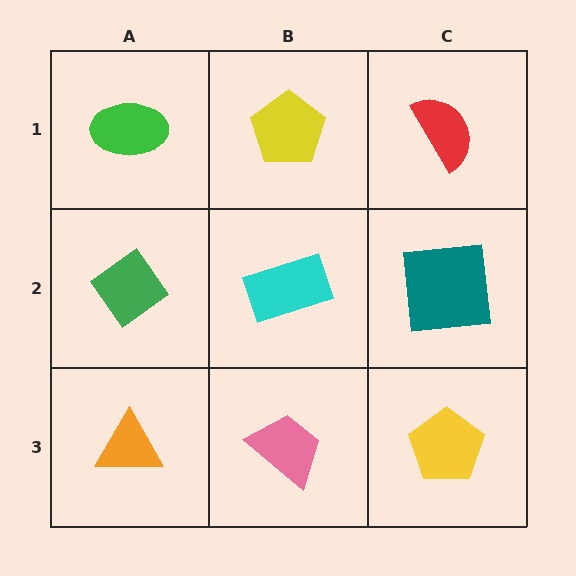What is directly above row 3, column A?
A green diamond.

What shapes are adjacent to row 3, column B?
A cyan rectangle (row 2, column B), an orange triangle (row 3, column A), a yellow pentagon (row 3, column C).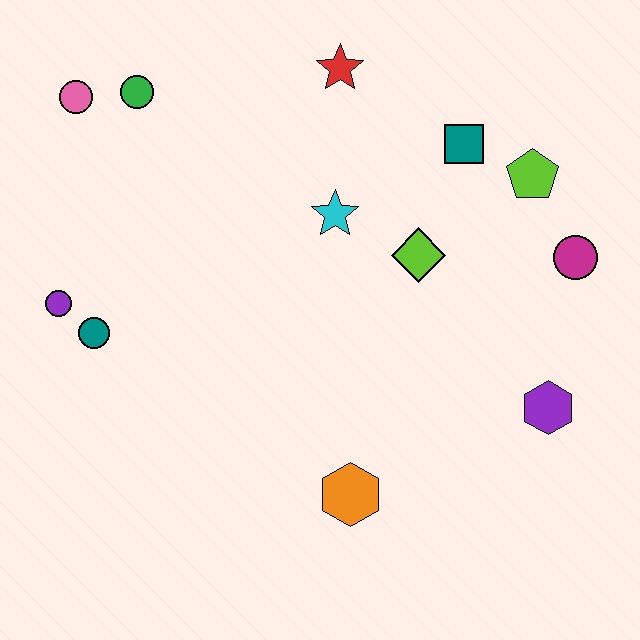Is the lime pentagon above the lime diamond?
Yes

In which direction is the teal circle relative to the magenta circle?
The teal circle is to the left of the magenta circle.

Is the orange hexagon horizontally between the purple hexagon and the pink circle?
Yes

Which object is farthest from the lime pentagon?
The purple circle is farthest from the lime pentagon.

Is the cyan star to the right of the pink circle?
Yes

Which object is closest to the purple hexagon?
The magenta circle is closest to the purple hexagon.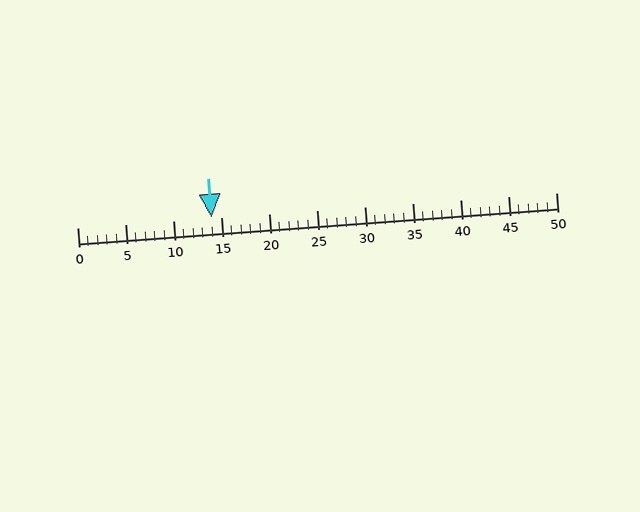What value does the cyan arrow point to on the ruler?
The cyan arrow points to approximately 14.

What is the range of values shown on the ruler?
The ruler shows values from 0 to 50.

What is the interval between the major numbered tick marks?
The major tick marks are spaced 5 units apart.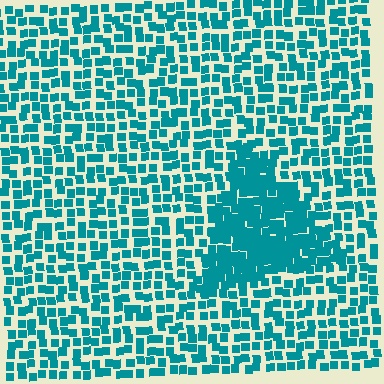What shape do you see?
I see a triangle.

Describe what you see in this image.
The image contains small teal elements arranged at two different densities. A triangle-shaped region is visible where the elements are more densely packed than the surrounding area.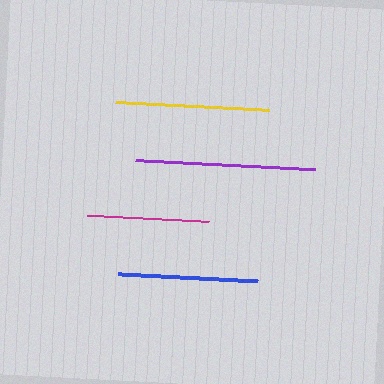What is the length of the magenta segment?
The magenta segment is approximately 123 pixels long.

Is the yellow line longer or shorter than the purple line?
The purple line is longer than the yellow line.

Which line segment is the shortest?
The magenta line is the shortest at approximately 123 pixels.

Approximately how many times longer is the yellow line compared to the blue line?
The yellow line is approximately 1.1 times the length of the blue line.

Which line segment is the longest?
The purple line is the longest at approximately 180 pixels.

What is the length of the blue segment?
The blue segment is approximately 140 pixels long.